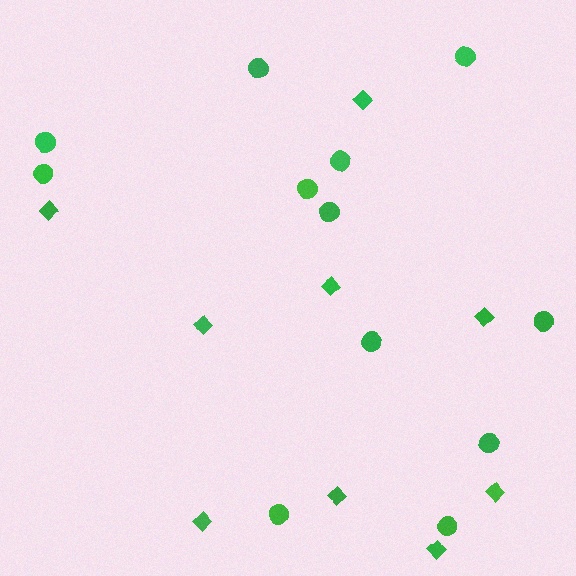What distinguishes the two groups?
There are 2 groups: one group of circles (12) and one group of diamonds (9).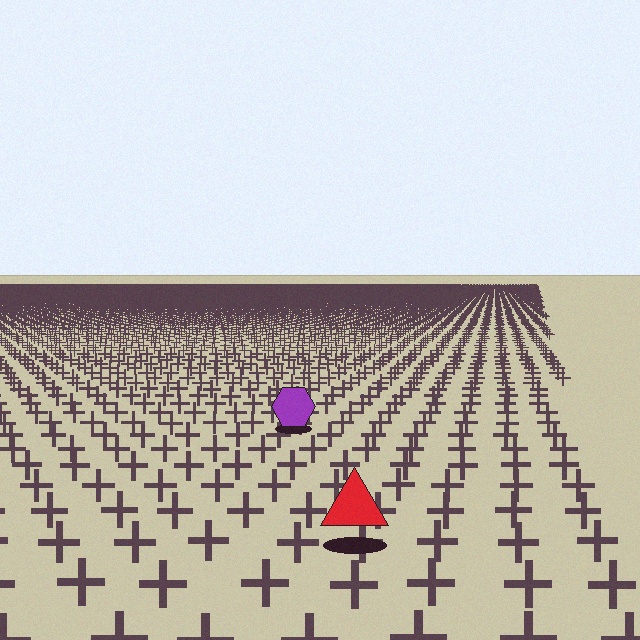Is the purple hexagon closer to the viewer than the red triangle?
No. The red triangle is closer — you can tell from the texture gradient: the ground texture is coarser near it.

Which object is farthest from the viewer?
The purple hexagon is farthest from the viewer. It appears smaller and the ground texture around it is denser.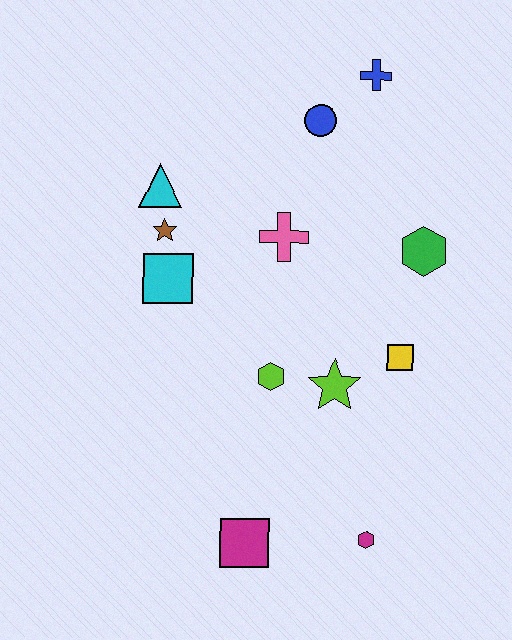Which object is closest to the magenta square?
The magenta hexagon is closest to the magenta square.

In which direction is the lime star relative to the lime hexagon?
The lime star is to the right of the lime hexagon.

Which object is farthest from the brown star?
The magenta hexagon is farthest from the brown star.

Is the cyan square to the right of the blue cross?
No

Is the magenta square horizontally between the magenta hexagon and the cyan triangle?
Yes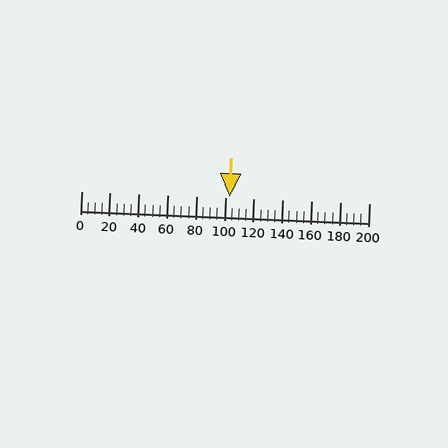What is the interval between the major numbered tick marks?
The major tick marks are spaced 20 units apart.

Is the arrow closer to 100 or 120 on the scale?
The arrow is closer to 100.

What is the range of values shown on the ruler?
The ruler shows values from 0 to 200.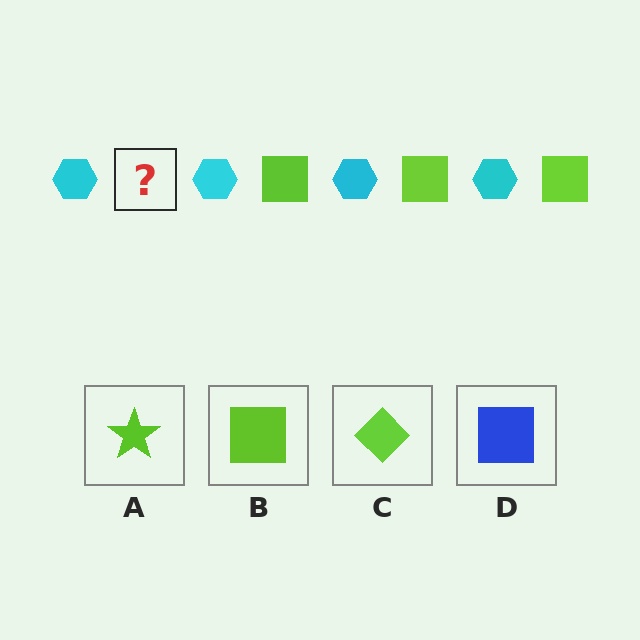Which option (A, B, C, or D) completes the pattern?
B.